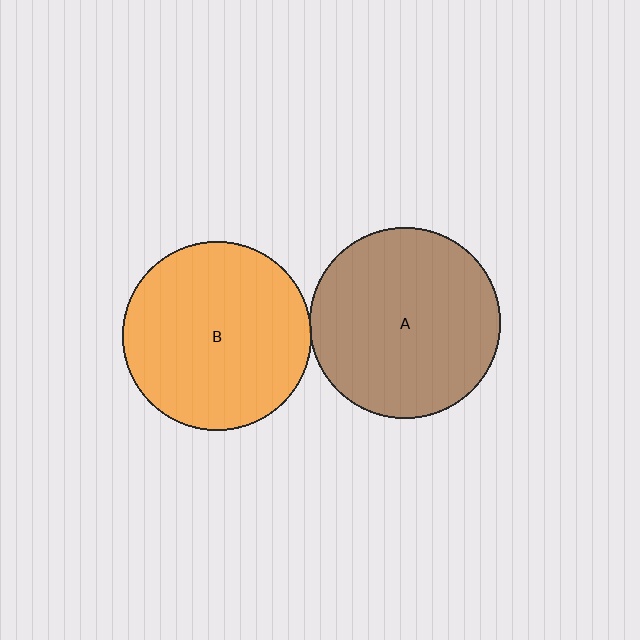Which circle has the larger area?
Circle A (brown).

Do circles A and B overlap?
Yes.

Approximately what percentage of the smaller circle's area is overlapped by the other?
Approximately 5%.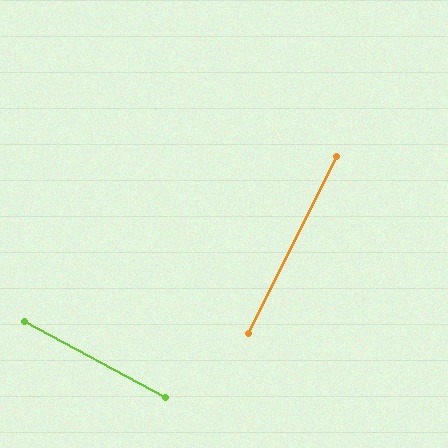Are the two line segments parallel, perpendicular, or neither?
Perpendicular — they meet at approximately 88°.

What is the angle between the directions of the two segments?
Approximately 88 degrees.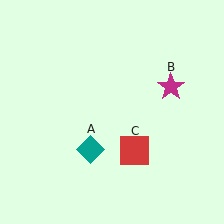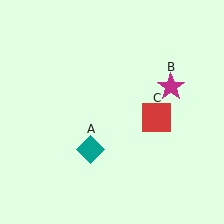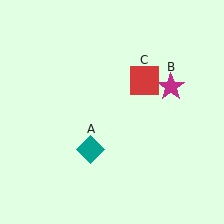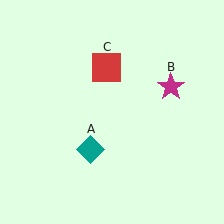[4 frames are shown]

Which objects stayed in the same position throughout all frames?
Teal diamond (object A) and magenta star (object B) remained stationary.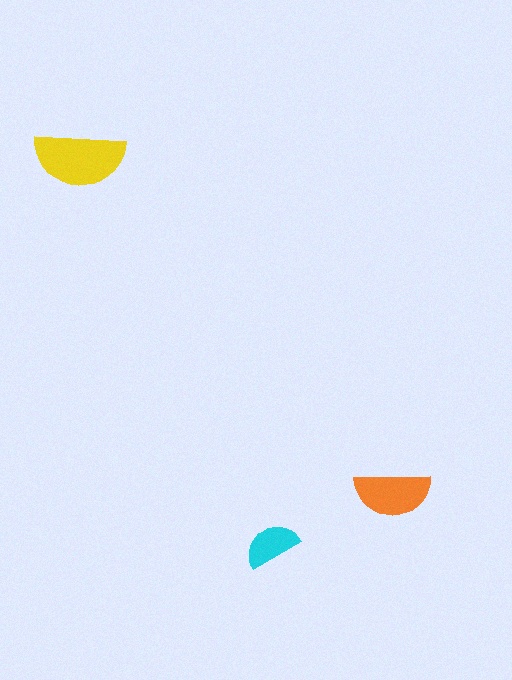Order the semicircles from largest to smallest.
the yellow one, the orange one, the cyan one.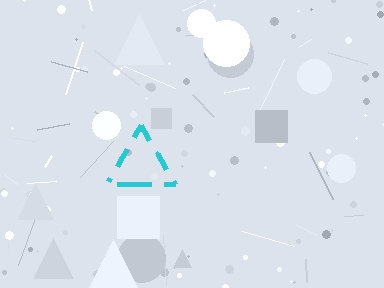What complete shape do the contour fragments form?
The contour fragments form a triangle.